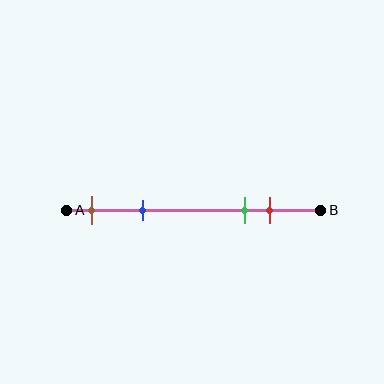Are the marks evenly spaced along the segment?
No, the marks are not evenly spaced.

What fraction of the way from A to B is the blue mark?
The blue mark is approximately 30% (0.3) of the way from A to B.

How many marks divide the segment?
There are 4 marks dividing the segment.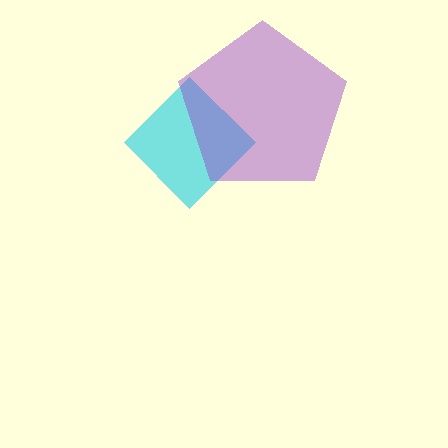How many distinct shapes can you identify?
There are 2 distinct shapes: a cyan diamond, a purple pentagon.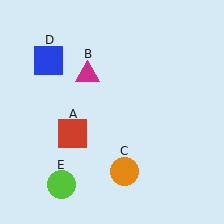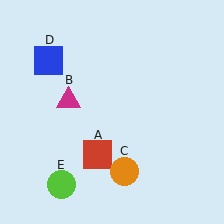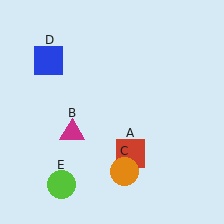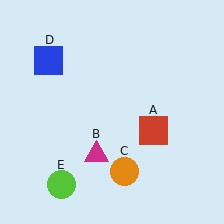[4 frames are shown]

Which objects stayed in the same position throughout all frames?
Orange circle (object C) and blue square (object D) and lime circle (object E) remained stationary.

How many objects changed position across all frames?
2 objects changed position: red square (object A), magenta triangle (object B).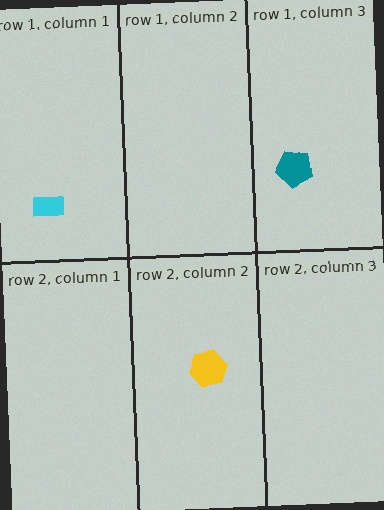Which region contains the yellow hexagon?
The row 2, column 2 region.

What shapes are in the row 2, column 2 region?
The yellow hexagon.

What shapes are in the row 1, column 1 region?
The cyan rectangle.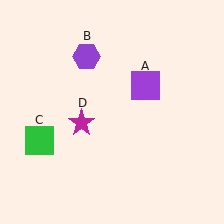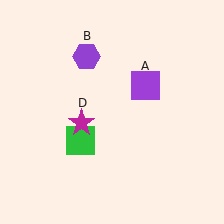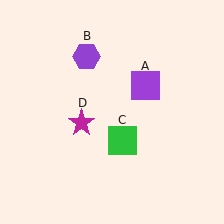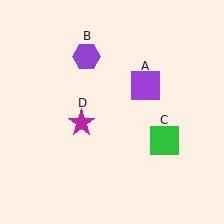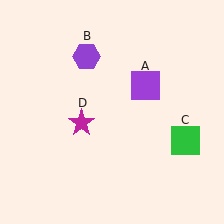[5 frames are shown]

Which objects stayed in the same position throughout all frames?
Purple square (object A) and purple hexagon (object B) and magenta star (object D) remained stationary.